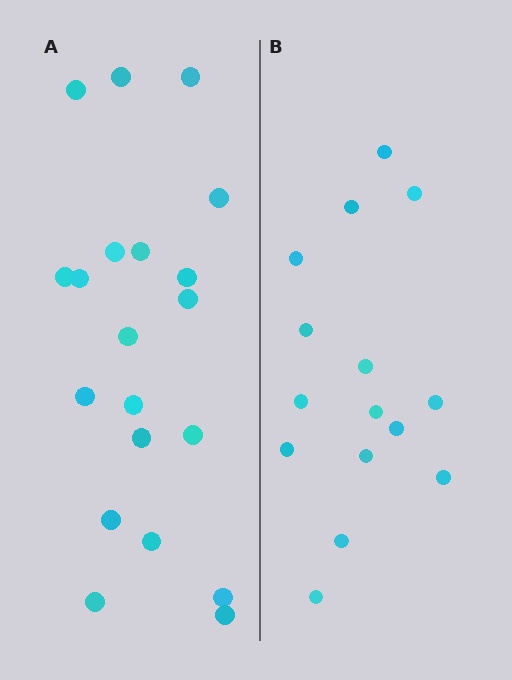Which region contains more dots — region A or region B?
Region A (the left region) has more dots.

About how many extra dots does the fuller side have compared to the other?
Region A has about 5 more dots than region B.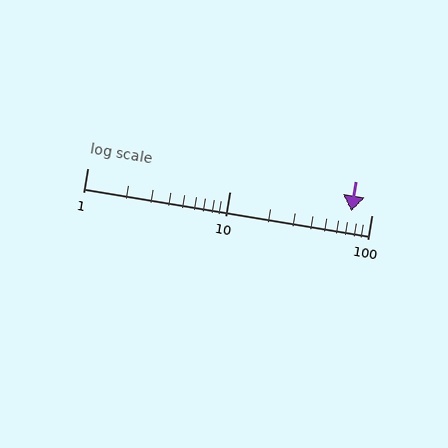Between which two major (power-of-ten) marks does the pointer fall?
The pointer is between 10 and 100.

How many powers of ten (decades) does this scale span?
The scale spans 2 decades, from 1 to 100.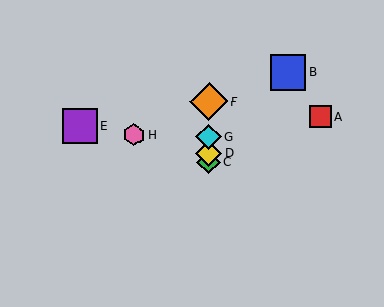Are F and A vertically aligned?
No, F is at x≈209 and A is at x≈321.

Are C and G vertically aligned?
Yes, both are at x≈208.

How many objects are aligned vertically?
4 objects (C, D, F, G) are aligned vertically.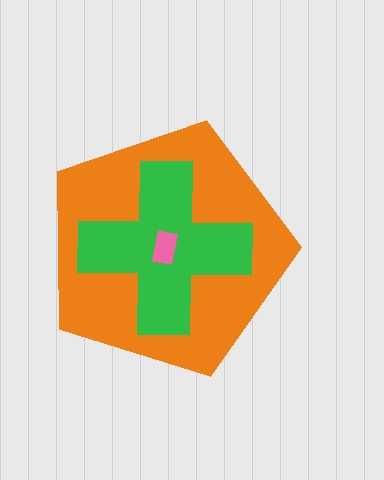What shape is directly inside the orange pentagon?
The green cross.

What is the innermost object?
The pink rectangle.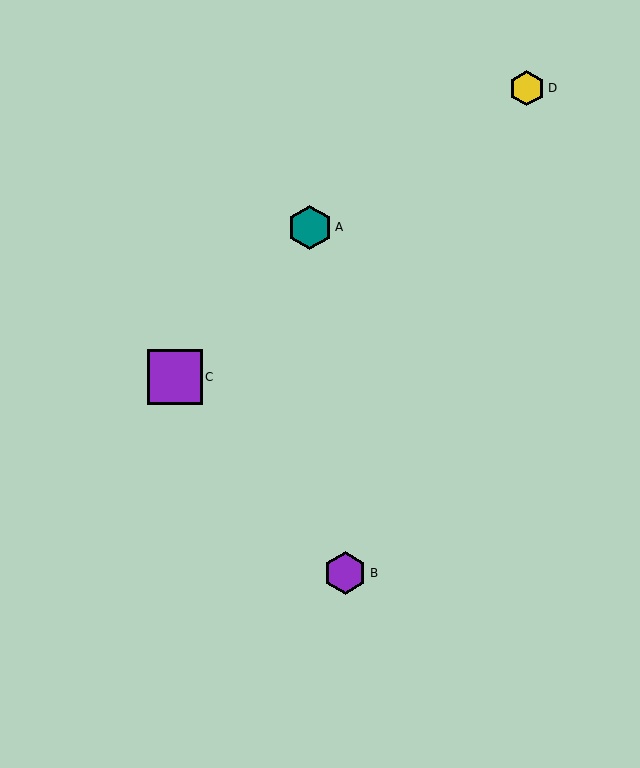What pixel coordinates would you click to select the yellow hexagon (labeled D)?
Click at (527, 88) to select the yellow hexagon D.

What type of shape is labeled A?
Shape A is a teal hexagon.